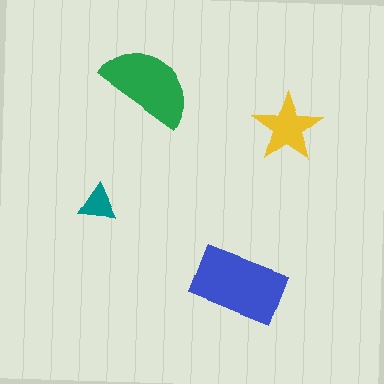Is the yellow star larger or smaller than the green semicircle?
Smaller.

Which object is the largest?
The blue rectangle.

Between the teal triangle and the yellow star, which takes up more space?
The yellow star.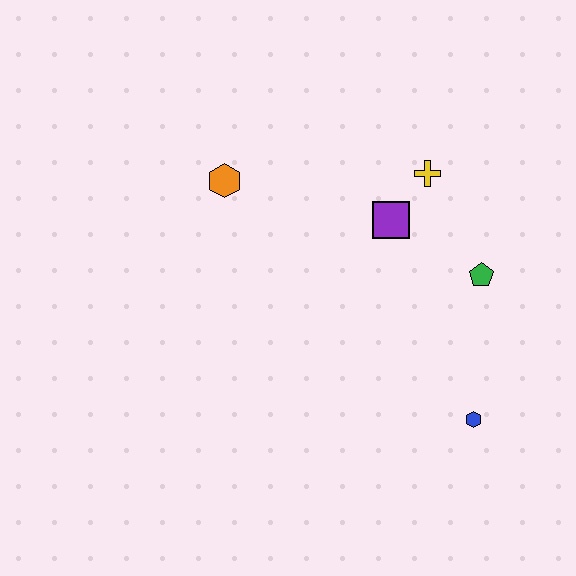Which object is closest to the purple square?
The yellow cross is closest to the purple square.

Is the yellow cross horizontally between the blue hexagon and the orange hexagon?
Yes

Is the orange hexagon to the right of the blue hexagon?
No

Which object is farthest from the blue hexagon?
The orange hexagon is farthest from the blue hexagon.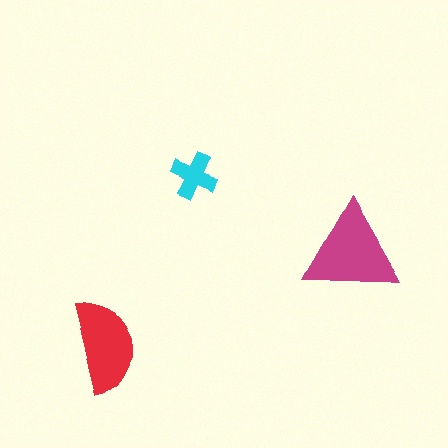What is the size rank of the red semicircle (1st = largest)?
2nd.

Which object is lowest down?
The red semicircle is bottommost.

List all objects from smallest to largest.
The cyan cross, the red semicircle, the magenta triangle.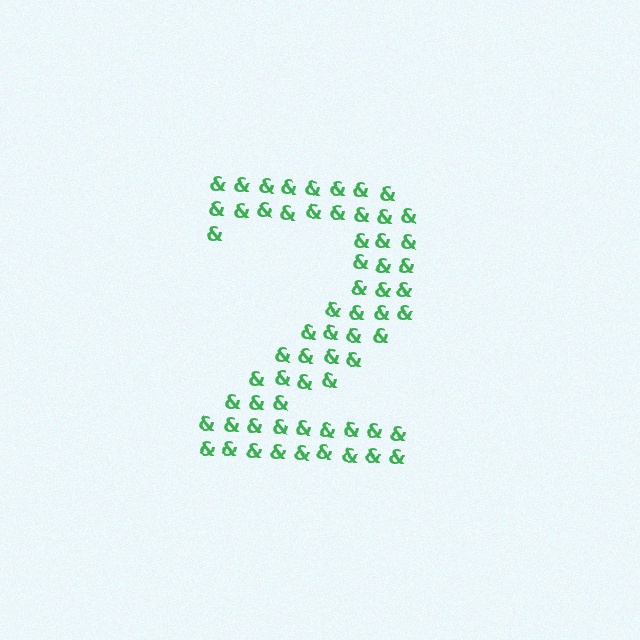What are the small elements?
The small elements are ampersands.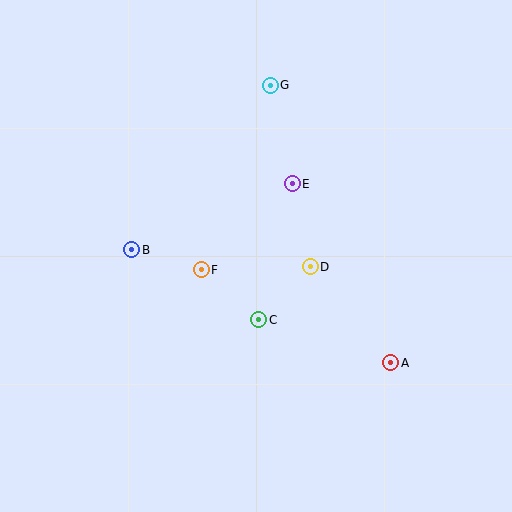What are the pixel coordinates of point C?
Point C is at (259, 320).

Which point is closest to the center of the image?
Point D at (310, 267) is closest to the center.